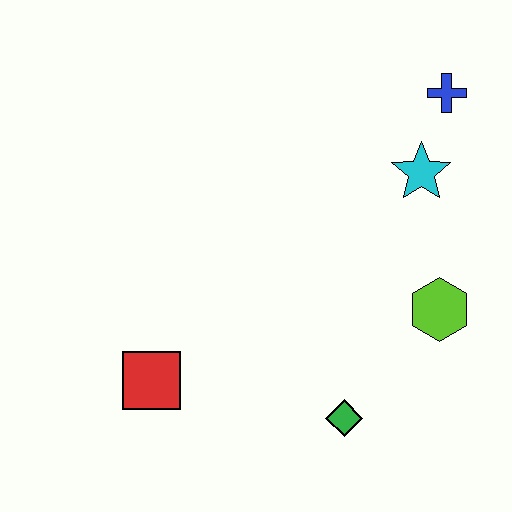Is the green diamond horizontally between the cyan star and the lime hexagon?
No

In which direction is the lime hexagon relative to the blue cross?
The lime hexagon is below the blue cross.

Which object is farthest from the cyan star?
The red square is farthest from the cyan star.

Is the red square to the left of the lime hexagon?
Yes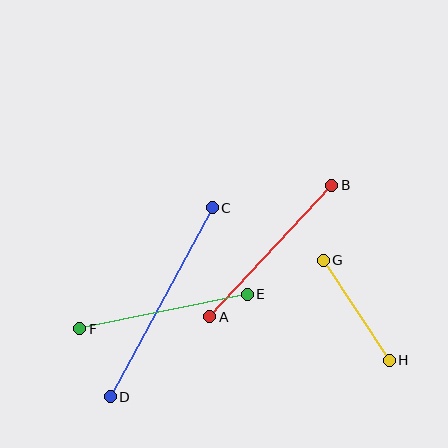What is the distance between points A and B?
The distance is approximately 179 pixels.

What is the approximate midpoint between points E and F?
The midpoint is at approximately (163, 312) pixels.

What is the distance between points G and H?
The distance is approximately 120 pixels.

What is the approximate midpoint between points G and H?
The midpoint is at approximately (356, 310) pixels.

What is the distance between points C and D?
The distance is approximately 215 pixels.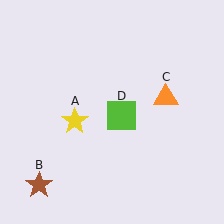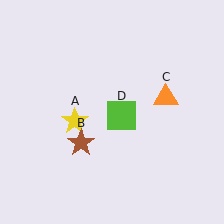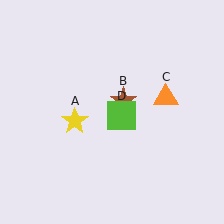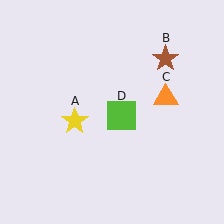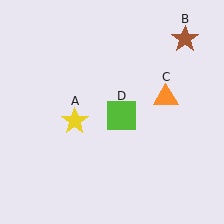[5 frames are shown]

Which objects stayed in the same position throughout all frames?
Yellow star (object A) and orange triangle (object C) and lime square (object D) remained stationary.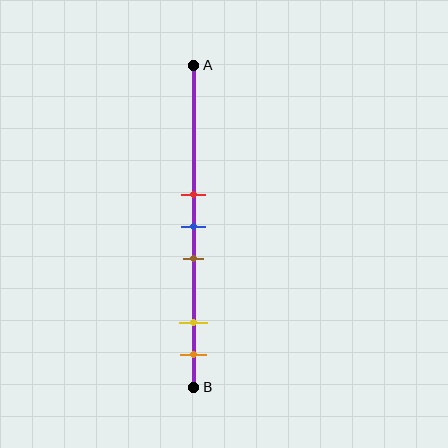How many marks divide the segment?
There are 5 marks dividing the segment.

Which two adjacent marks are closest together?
The red and blue marks are the closest adjacent pair.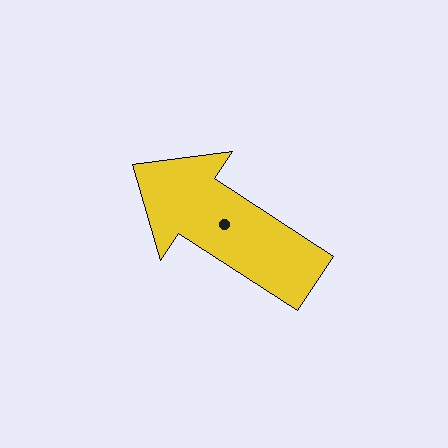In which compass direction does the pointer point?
Northwest.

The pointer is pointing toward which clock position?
Roughly 10 o'clock.